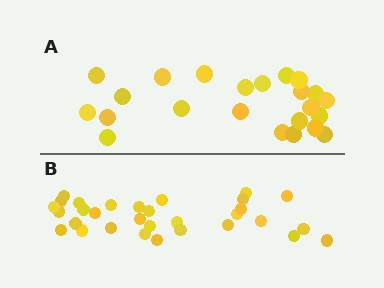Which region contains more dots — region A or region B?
Region B (the bottom region) has more dots.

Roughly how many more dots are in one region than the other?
Region B has roughly 8 or so more dots than region A.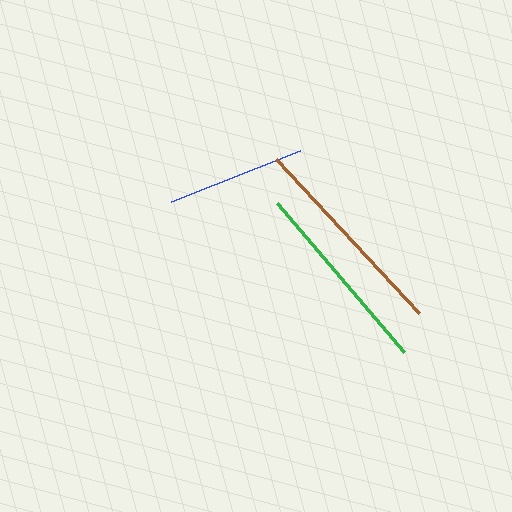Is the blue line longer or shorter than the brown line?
The brown line is longer than the blue line.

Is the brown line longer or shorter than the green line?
The brown line is longer than the green line.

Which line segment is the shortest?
The blue line is the shortest at approximately 139 pixels.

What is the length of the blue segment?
The blue segment is approximately 139 pixels long.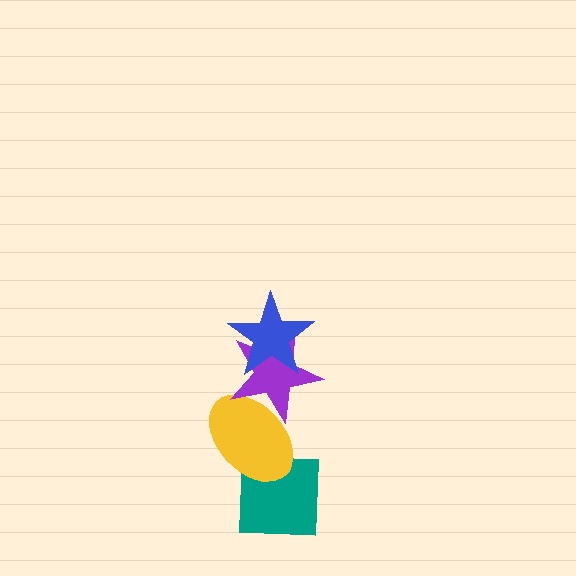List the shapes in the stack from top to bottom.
From top to bottom: the blue star, the purple star, the yellow ellipse, the teal square.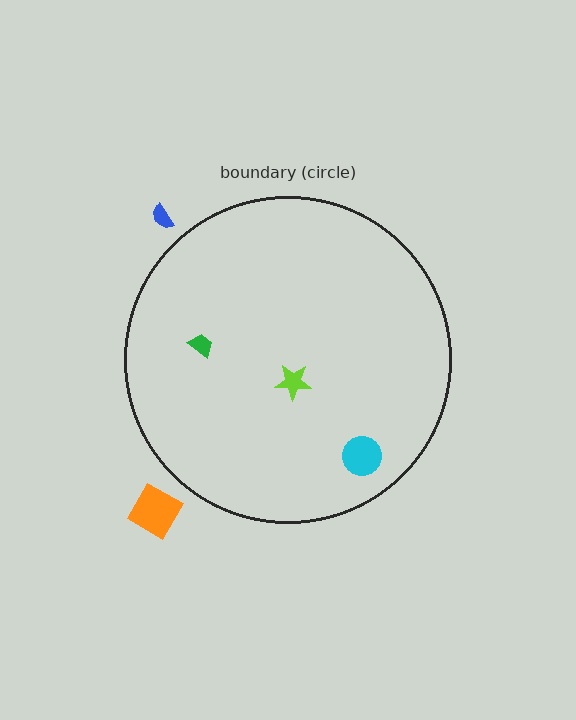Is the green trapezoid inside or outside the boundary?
Inside.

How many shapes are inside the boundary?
3 inside, 2 outside.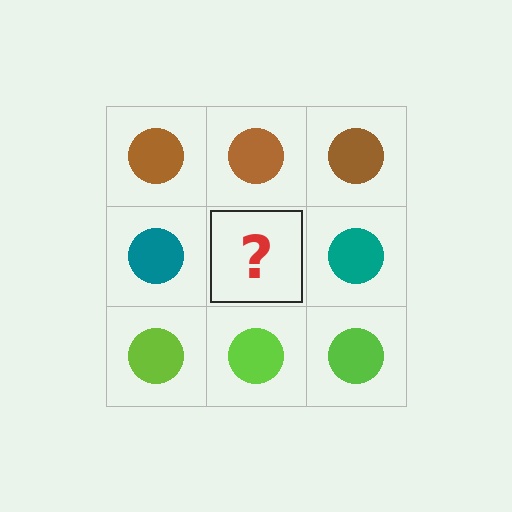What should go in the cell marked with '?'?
The missing cell should contain a teal circle.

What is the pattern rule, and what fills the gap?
The rule is that each row has a consistent color. The gap should be filled with a teal circle.